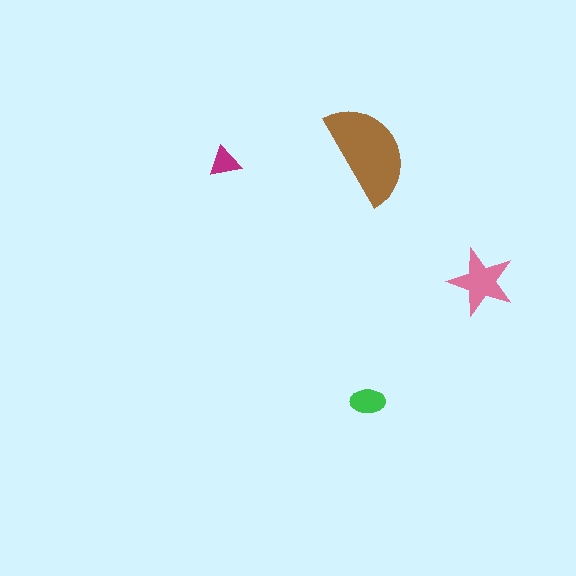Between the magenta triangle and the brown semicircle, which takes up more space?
The brown semicircle.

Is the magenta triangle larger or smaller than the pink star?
Smaller.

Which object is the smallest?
The magenta triangle.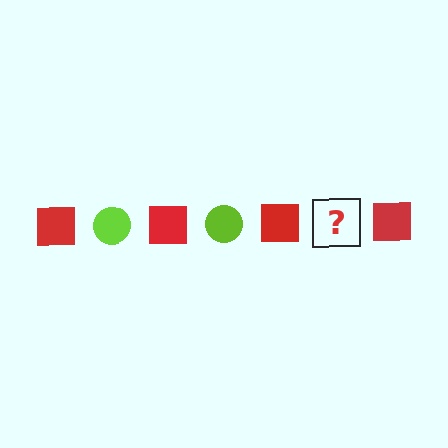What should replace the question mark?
The question mark should be replaced with a lime circle.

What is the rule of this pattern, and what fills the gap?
The rule is that the pattern alternates between red square and lime circle. The gap should be filled with a lime circle.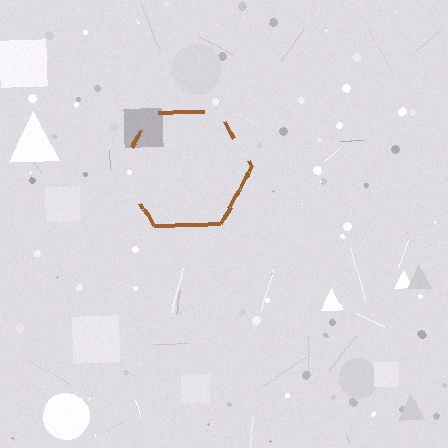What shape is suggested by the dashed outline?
The dashed outline suggests a hexagon.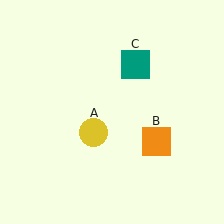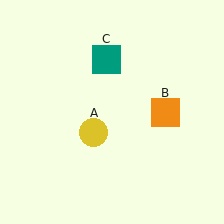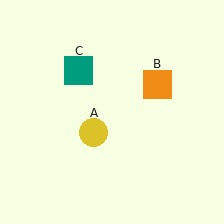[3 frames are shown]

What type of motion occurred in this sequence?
The orange square (object B), teal square (object C) rotated counterclockwise around the center of the scene.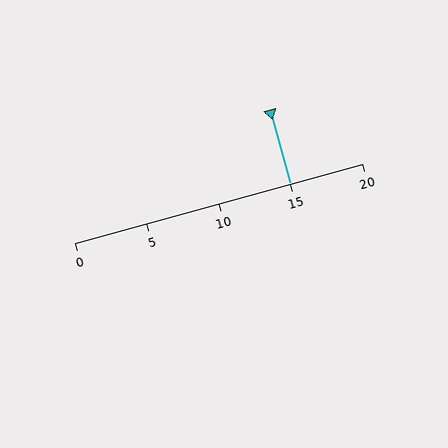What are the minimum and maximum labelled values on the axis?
The axis runs from 0 to 20.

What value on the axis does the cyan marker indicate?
The marker indicates approximately 15.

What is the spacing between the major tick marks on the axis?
The major ticks are spaced 5 apart.